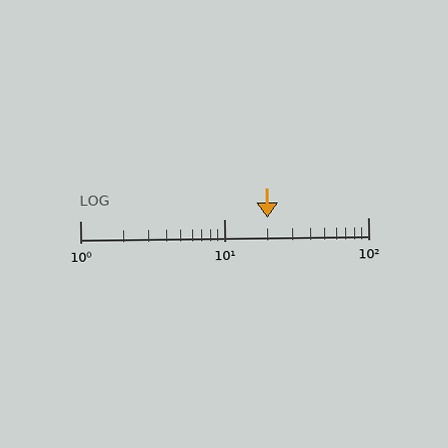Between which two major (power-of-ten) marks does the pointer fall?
The pointer is between 10 and 100.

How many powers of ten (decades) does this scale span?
The scale spans 2 decades, from 1 to 100.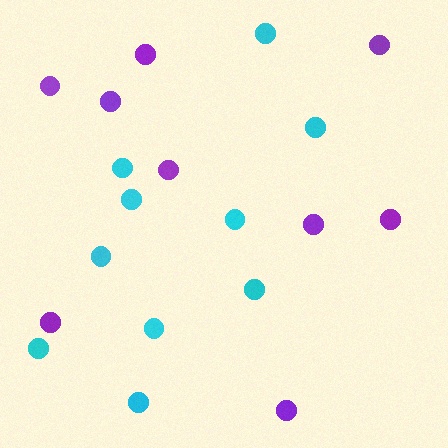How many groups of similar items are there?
There are 2 groups: one group of purple circles (9) and one group of cyan circles (10).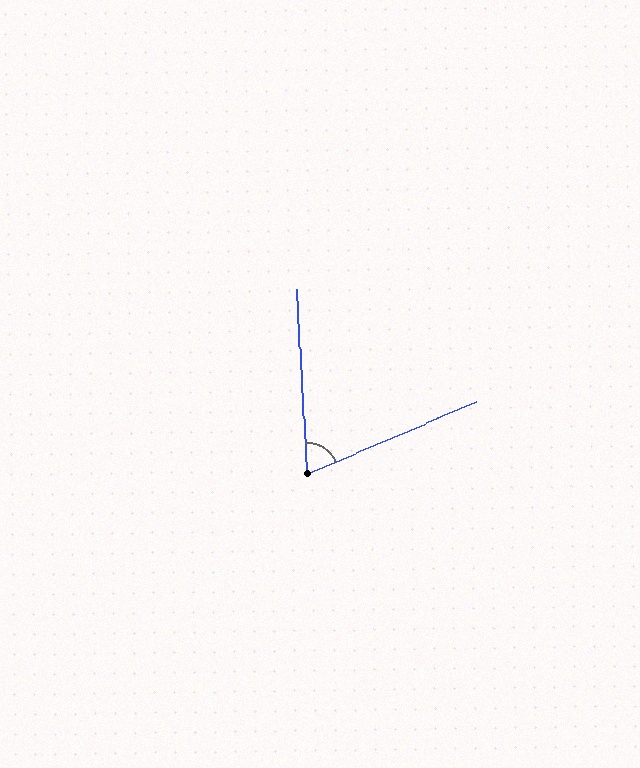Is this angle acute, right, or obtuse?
It is acute.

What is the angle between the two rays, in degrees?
Approximately 70 degrees.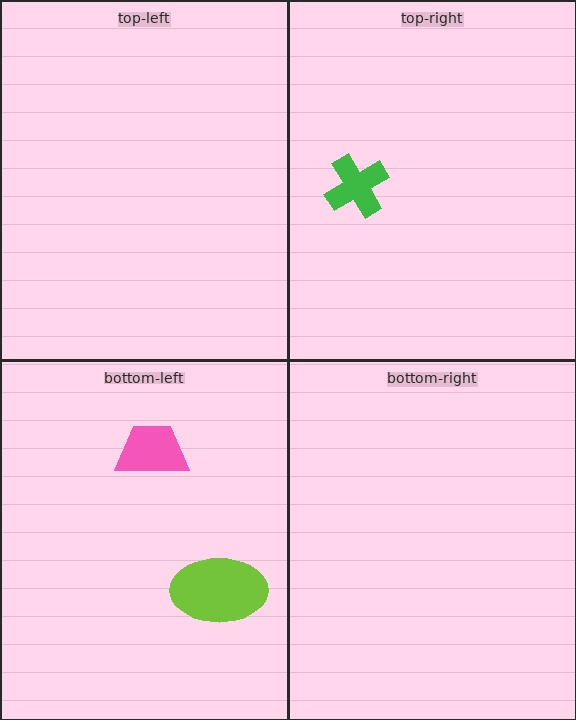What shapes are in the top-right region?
The green cross.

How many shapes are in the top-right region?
1.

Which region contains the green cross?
The top-right region.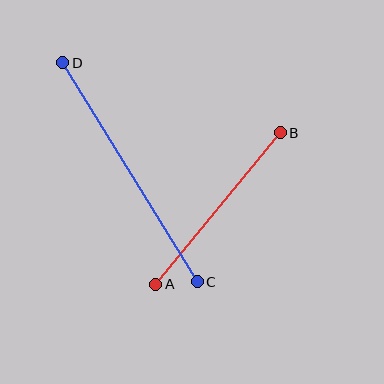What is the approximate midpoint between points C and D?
The midpoint is at approximately (130, 172) pixels.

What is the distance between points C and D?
The distance is approximately 257 pixels.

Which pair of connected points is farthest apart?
Points C and D are farthest apart.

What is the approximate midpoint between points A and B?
The midpoint is at approximately (218, 209) pixels.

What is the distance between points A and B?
The distance is approximately 196 pixels.